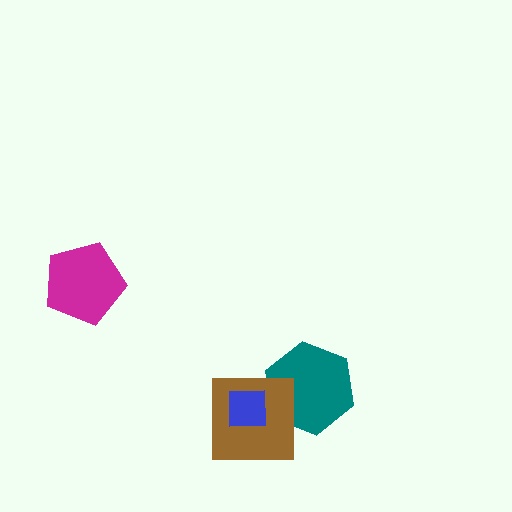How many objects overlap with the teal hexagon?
2 objects overlap with the teal hexagon.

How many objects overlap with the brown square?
2 objects overlap with the brown square.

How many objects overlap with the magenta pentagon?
0 objects overlap with the magenta pentagon.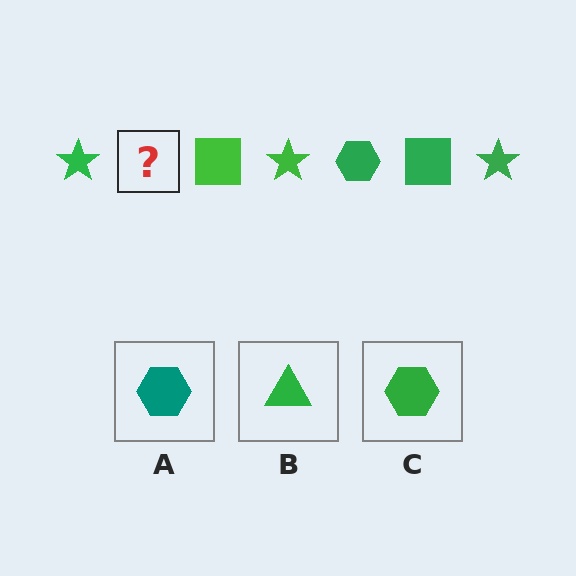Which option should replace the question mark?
Option C.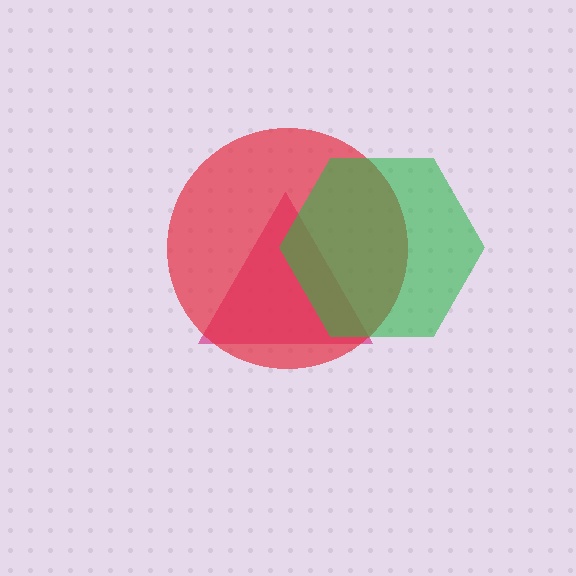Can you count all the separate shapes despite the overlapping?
Yes, there are 3 separate shapes.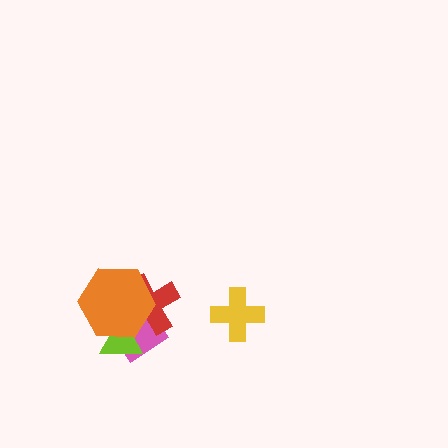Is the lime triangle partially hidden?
Yes, it is partially covered by another shape.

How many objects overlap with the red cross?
3 objects overlap with the red cross.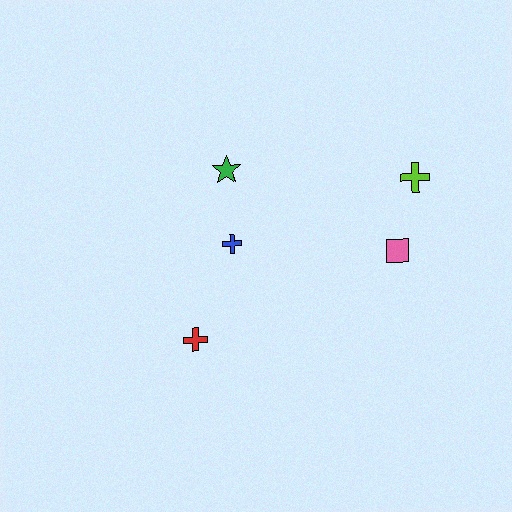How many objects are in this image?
There are 5 objects.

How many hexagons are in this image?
There are no hexagons.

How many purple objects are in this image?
There are no purple objects.